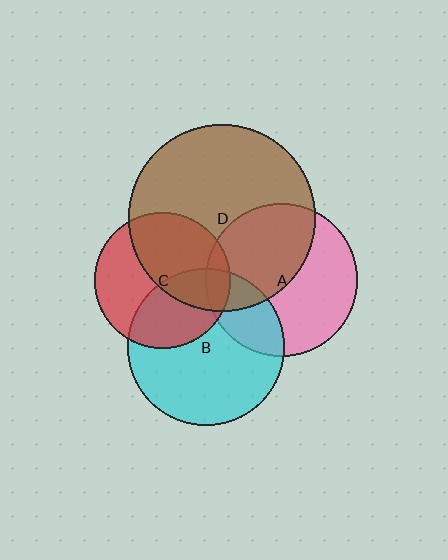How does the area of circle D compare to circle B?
Approximately 1.4 times.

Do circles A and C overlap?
Yes.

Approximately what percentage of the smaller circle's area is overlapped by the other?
Approximately 10%.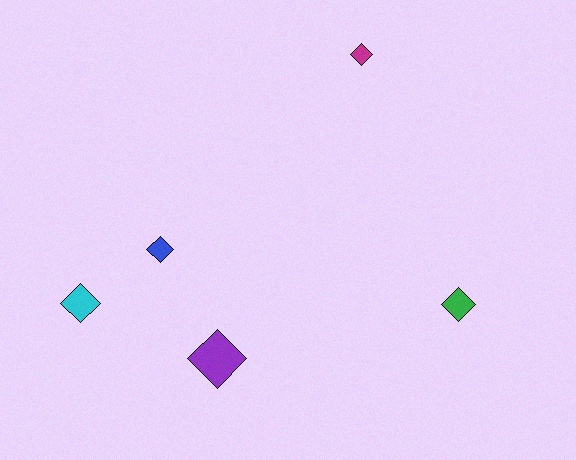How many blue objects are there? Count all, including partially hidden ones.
There is 1 blue object.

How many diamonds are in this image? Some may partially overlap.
There are 5 diamonds.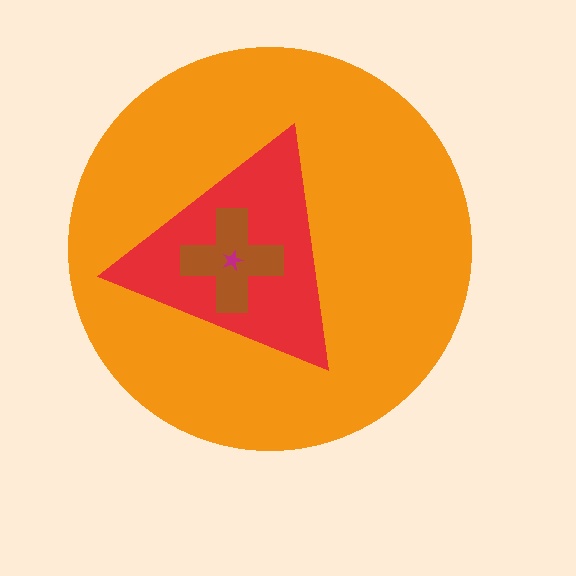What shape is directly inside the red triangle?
The brown cross.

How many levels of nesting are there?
4.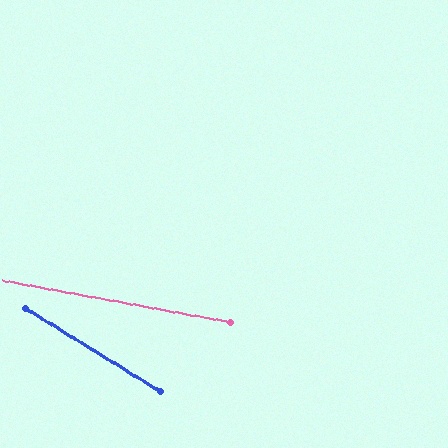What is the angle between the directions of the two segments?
Approximately 21 degrees.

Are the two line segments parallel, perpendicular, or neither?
Neither parallel nor perpendicular — they differ by about 21°.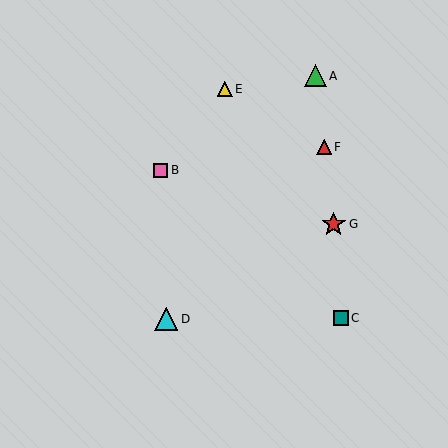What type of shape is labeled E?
Shape E is a yellow triangle.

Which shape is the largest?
The red star (labeled G) is the largest.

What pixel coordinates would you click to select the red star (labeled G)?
Click at (334, 224) to select the red star G.